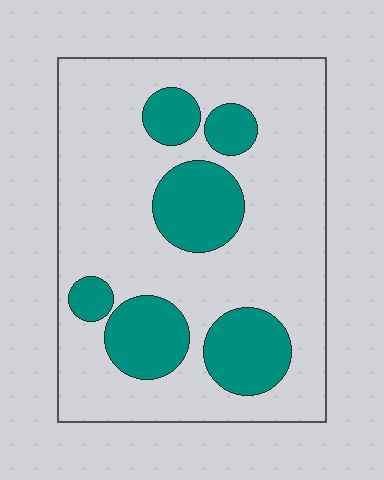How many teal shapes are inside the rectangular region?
6.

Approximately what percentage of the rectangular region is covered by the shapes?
Approximately 25%.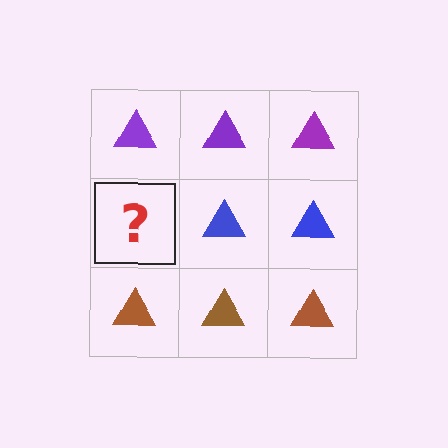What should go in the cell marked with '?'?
The missing cell should contain a blue triangle.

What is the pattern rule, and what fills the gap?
The rule is that each row has a consistent color. The gap should be filled with a blue triangle.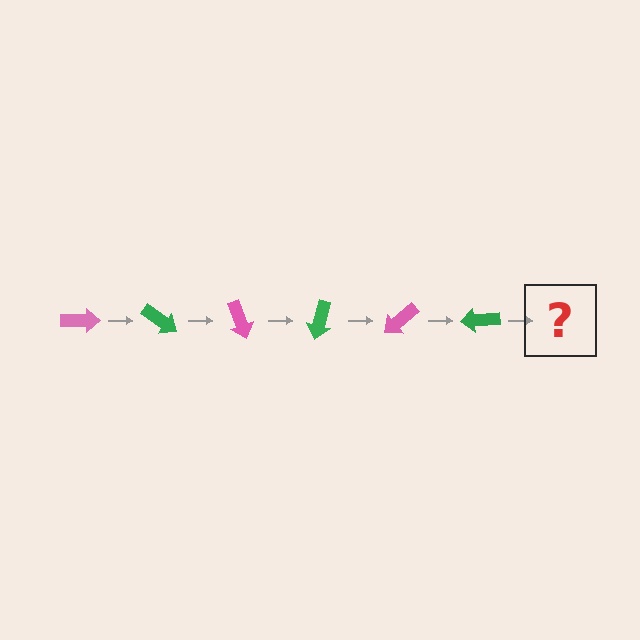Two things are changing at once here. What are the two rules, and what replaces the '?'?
The two rules are that it rotates 35 degrees each step and the color cycles through pink and green. The '?' should be a pink arrow, rotated 210 degrees from the start.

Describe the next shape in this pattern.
It should be a pink arrow, rotated 210 degrees from the start.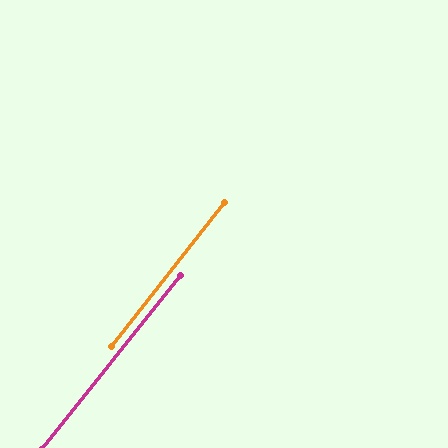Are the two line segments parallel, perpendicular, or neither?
Parallel — their directions differ by only 0.2°.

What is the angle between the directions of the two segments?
Approximately 0 degrees.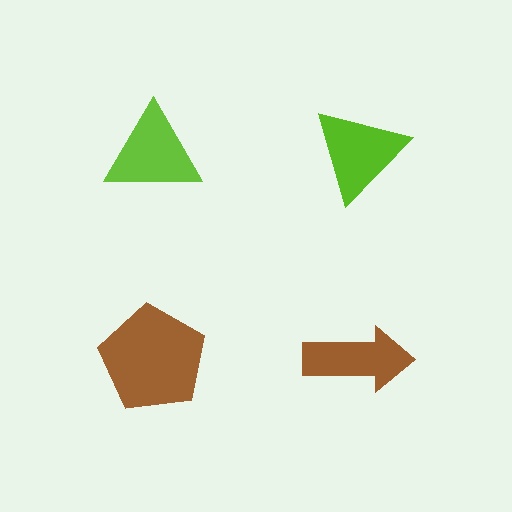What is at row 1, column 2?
A lime triangle.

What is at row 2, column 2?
A brown arrow.